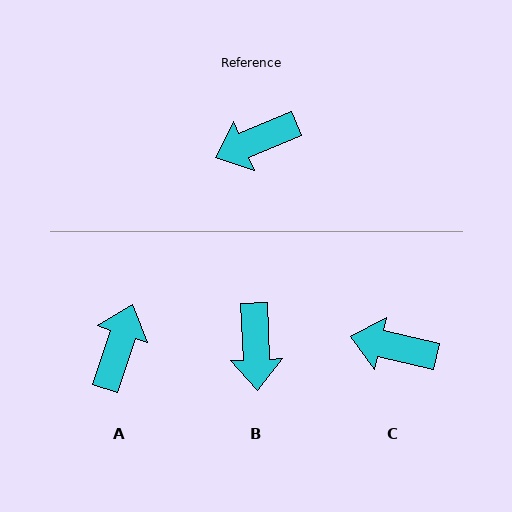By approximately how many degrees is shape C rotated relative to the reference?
Approximately 36 degrees clockwise.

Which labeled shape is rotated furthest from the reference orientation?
A, about 131 degrees away.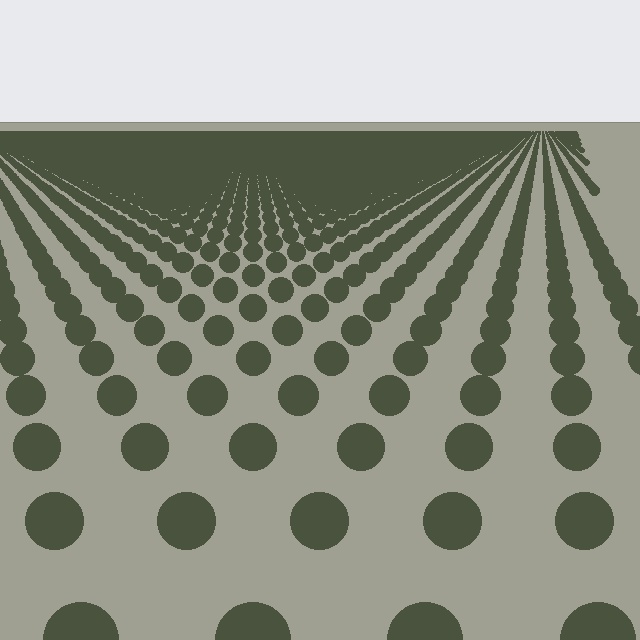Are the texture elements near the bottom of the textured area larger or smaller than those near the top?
Larger. Near the bottom, elements are closer to the viewer and appear at a bigger on-screen size.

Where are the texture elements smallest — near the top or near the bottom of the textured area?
Near the top.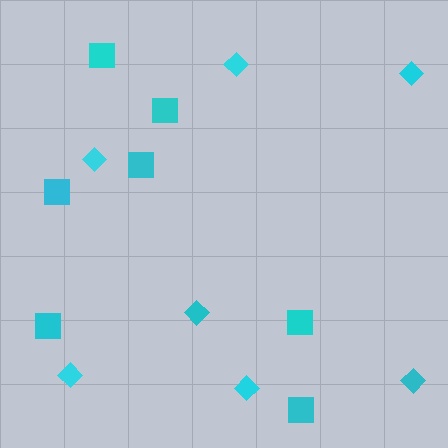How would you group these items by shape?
There are 2 groups: one group of squares (7) and one group of diamonds (7).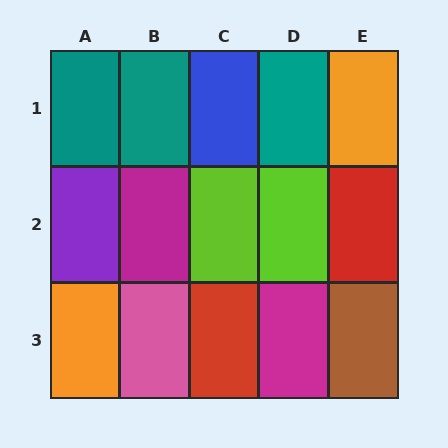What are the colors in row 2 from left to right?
Purple, magenta, lime, lime, red.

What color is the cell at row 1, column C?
Blue.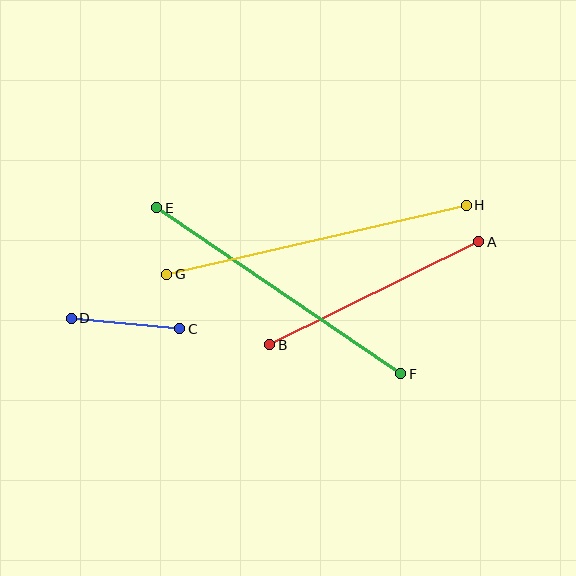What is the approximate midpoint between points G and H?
The midpoint is at approximately (317, 240) pixels.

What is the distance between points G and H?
The distance is approximately 308 pixels.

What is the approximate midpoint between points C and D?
The midpoint is at approximately (125, 323) pixels.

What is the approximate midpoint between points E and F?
The midpoint is at approximately (279, 291) pixels.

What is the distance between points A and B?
The distance is approximately 233 pixels.